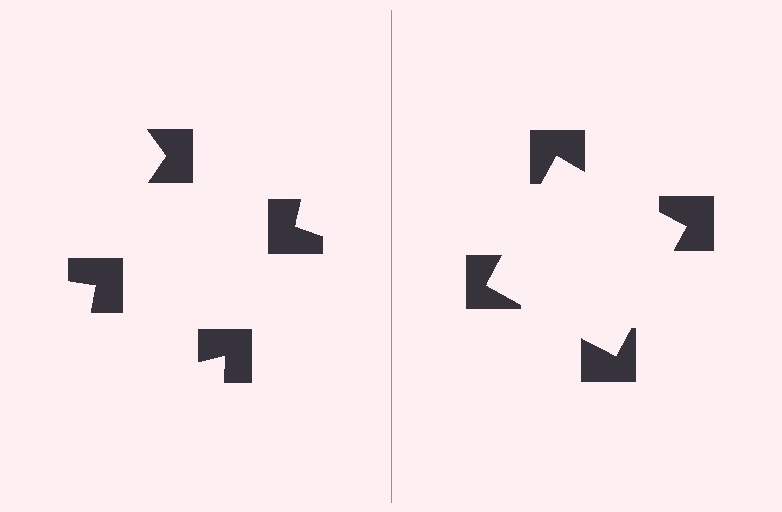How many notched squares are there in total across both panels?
8 — 4 on each side.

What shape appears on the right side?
An illusory square.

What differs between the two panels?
The notched squares are positioned identically on both sides; only the wedge orientations differ. On the right they align to a square; on the left they are misaligned.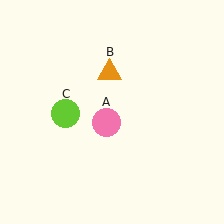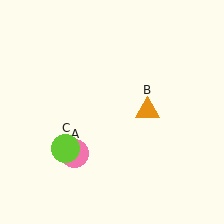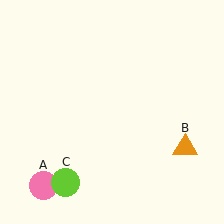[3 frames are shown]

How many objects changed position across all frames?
3 objects changed position: pink circle (object A), orange triangle (object B), lime circle (object C).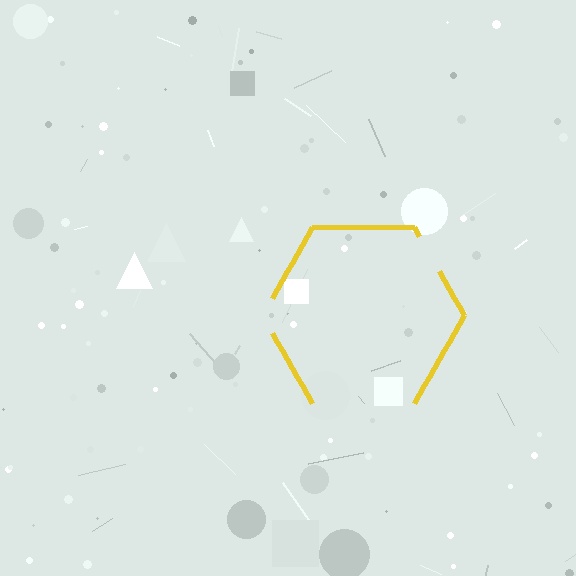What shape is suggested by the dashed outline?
The dashed outline suggests a hexagon.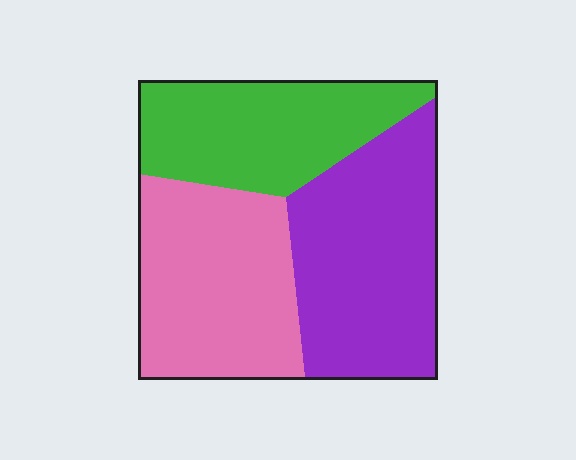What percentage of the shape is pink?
Pink takes up about one third (1/3) of the shape.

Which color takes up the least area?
Green, at roughly 30%.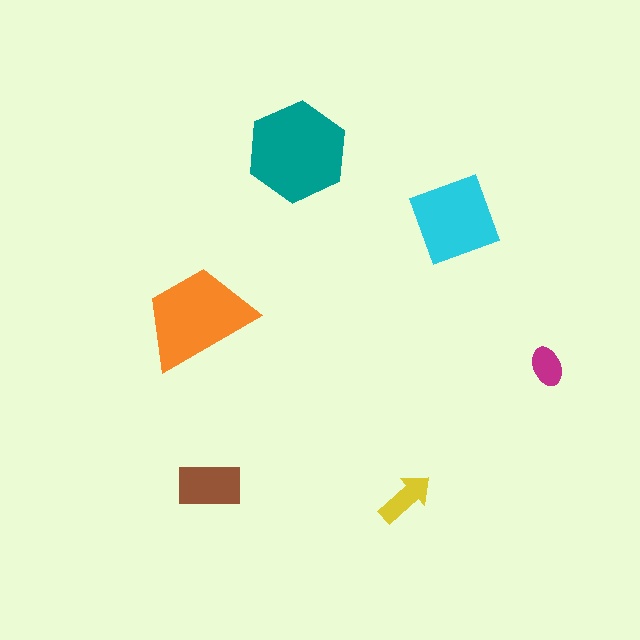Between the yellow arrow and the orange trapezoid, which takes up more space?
The orange trapezoid.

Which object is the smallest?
The magenta ellipse.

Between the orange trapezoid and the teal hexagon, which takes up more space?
The teal hexagon.